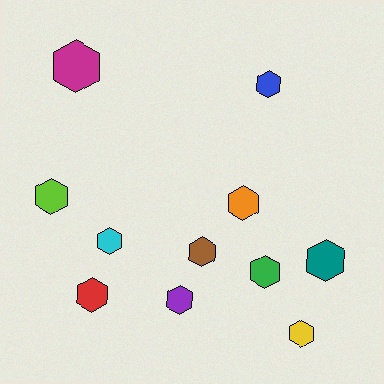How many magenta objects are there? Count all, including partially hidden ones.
There is 1 magenta object.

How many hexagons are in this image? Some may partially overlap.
There are 11 hexagons.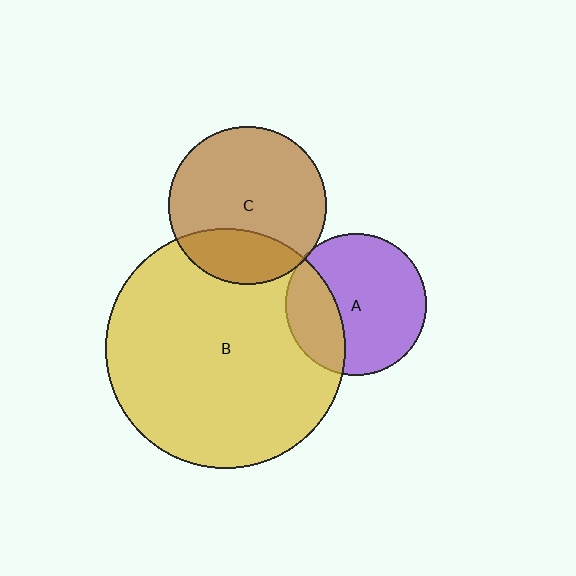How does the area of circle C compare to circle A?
Approximately 1.2 times.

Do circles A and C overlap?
Yes.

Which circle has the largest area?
Circle B (yellow).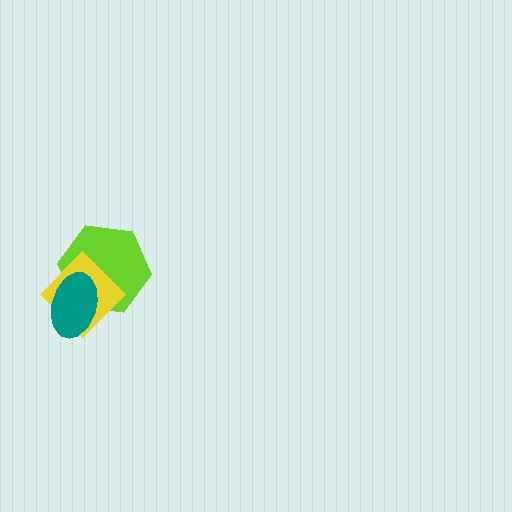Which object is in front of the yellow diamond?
The teal ellipse is in front of the yellow diamond.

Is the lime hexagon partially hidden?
Yes, it is partially covered by another shape.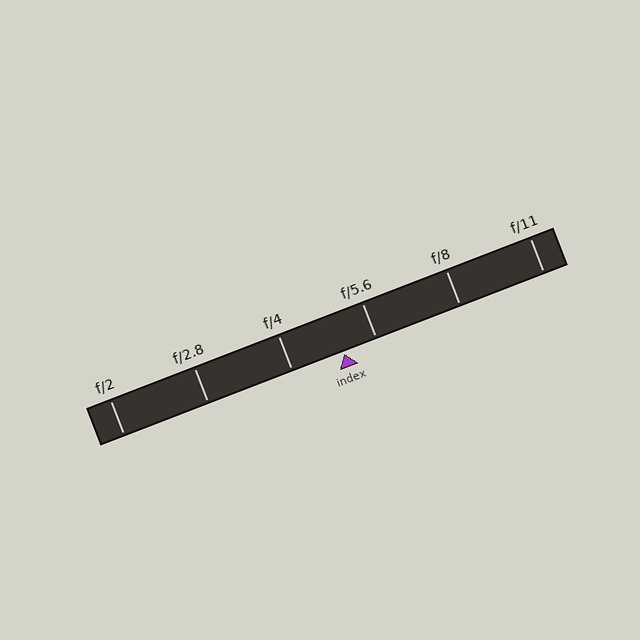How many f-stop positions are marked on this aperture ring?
There are 6 f-stop positions marked.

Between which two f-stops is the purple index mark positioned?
The index mark is between f/4 and f/5.6.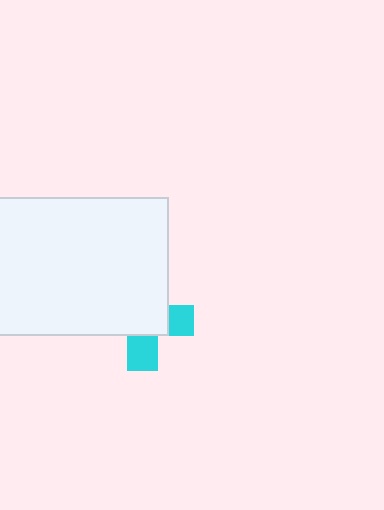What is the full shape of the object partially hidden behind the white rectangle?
The partially hidden object is a cyan cross.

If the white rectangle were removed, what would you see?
You would see the complete cyan cross.